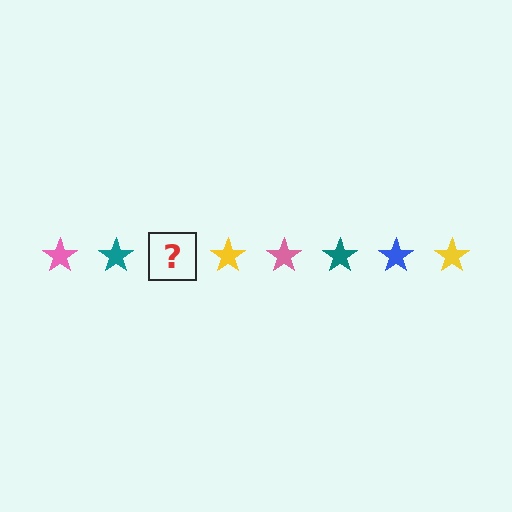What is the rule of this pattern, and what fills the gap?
The rule is that the pattern cycles through pink, teal, blue, yellow stars. The gap should be filled with a blue star.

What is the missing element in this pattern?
The missing element is a blue star.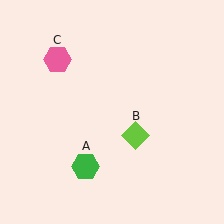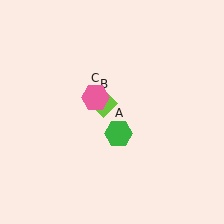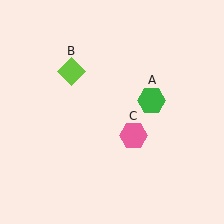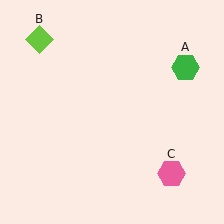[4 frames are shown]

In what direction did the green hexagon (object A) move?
The green hexagon (object A) moved up and to the right.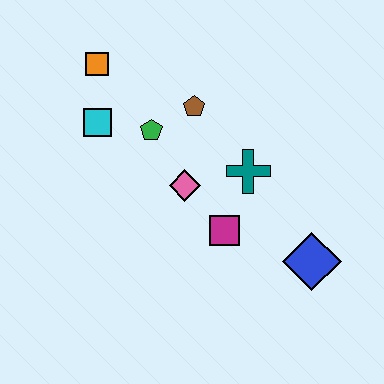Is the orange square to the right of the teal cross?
No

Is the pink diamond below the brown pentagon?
Yes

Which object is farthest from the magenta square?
The orange square is farthest from the magenta square.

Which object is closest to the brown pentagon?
The green pentagon is closest to the brown pentagon.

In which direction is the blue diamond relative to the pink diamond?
The blue diamond is to the right of the pink diamond.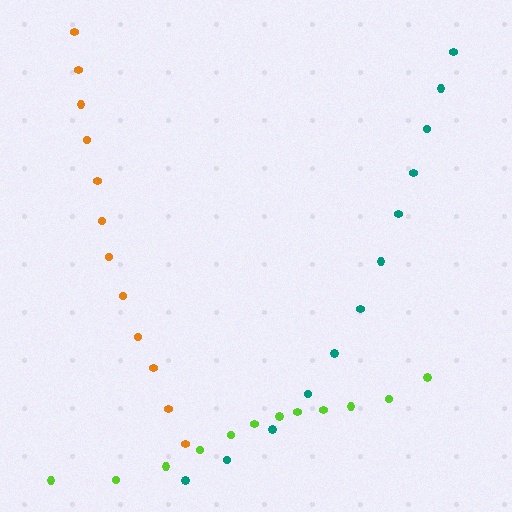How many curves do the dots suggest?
There are 3 distinct paths.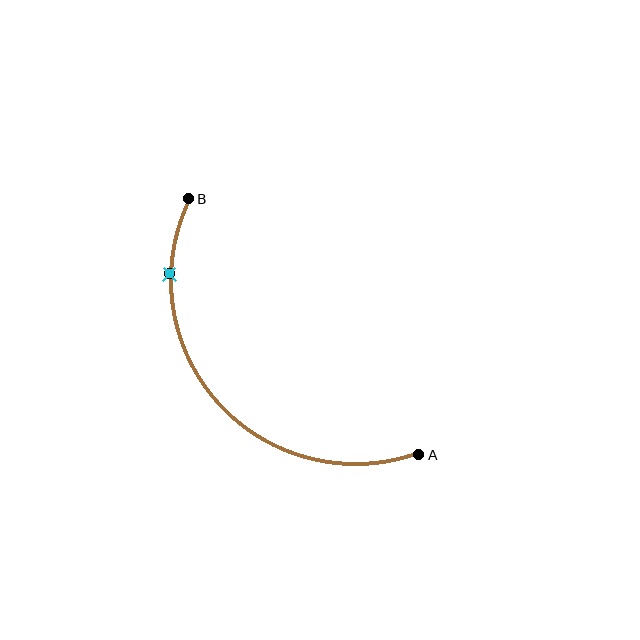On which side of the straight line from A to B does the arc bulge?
The arc bulges below and to the left of the straight line connecting A and B.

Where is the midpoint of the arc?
The arc midpoint is the point on the curve farthest from the straight line joining A and B. It sits below and to the left of that line.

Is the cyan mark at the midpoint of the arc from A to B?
No. The cyan mark lies on the arc but is closer to endpoint B. The arc midpoint would be at the point on the curve equidistant along the arc from both A and B.